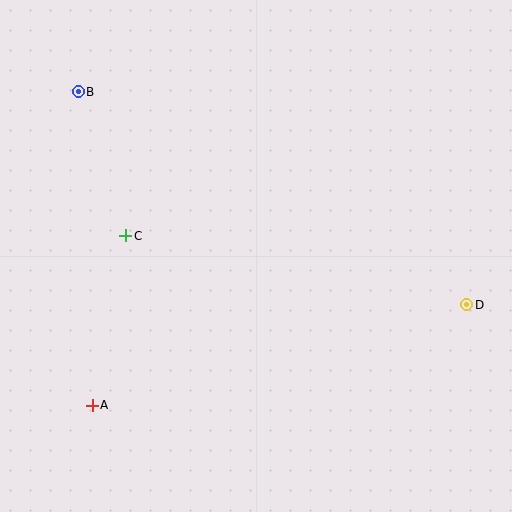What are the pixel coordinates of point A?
Point A is at (92, 406).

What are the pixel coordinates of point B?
Point B is at (78, 92).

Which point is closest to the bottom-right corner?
Point D is closest to the bottom-right corner.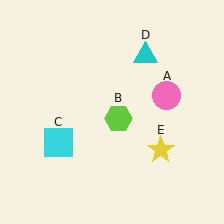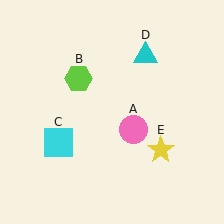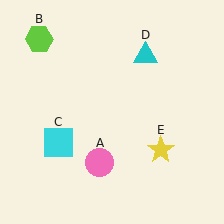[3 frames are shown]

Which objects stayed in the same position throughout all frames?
Cyan square (object C) and cyan triangle (object D) and yellow star (object E) remained stationary.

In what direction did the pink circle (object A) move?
The pink circle (object A) moved down and to the left.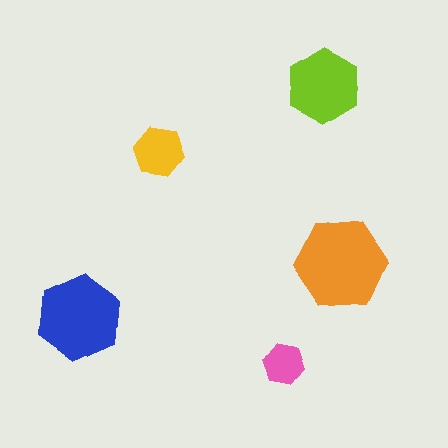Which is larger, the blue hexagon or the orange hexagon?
The orange one.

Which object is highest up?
The lime hexagon is topmost.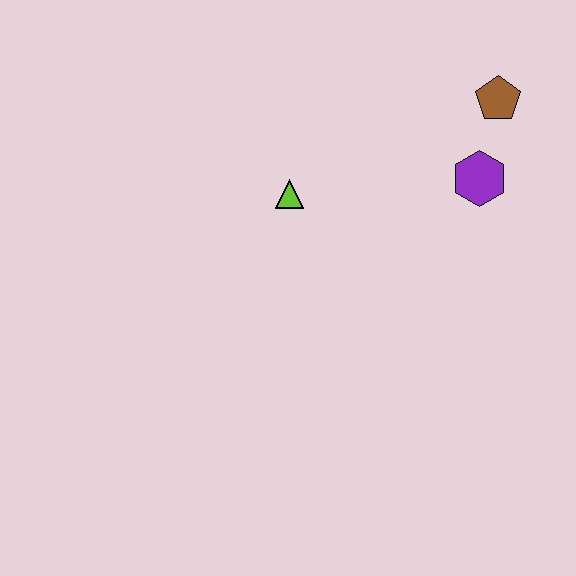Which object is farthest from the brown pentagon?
The lime triangle is farthest from the brown pentagon.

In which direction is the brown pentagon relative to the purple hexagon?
The brown pentagon is above the purple hexagon.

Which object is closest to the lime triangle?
The purple hexagon is closest to the lime triangle.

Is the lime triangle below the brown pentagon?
Yes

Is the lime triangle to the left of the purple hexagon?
Yes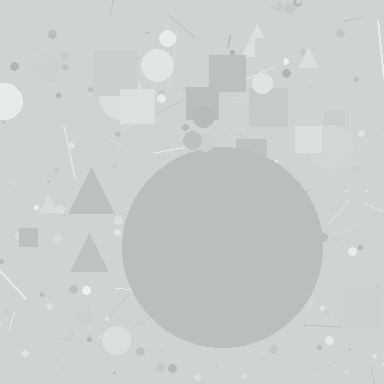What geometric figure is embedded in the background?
A circle is embedded in the background.